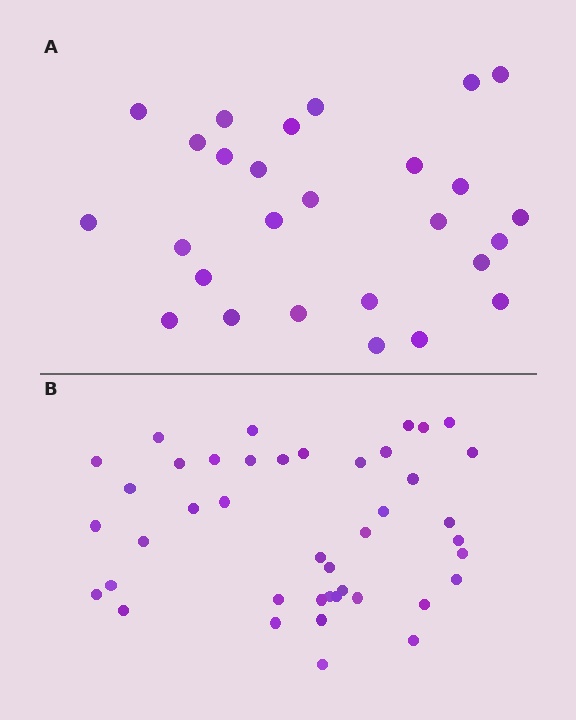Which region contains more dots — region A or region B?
Region B (the bottom region) has more dots.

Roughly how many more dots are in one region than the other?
Region B has approximately 15 more dots than region A.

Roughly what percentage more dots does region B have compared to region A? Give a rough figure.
About 55% more.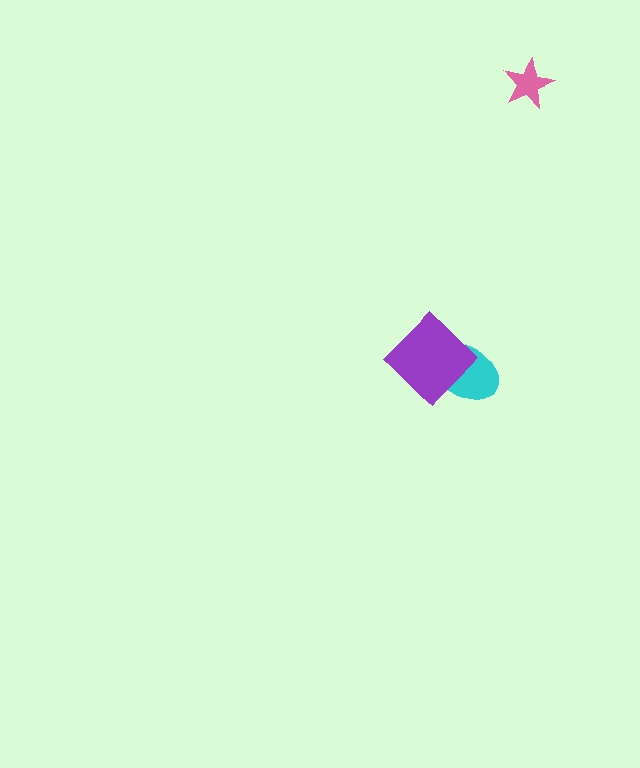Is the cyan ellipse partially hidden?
Yes, it is partially covered by another shape.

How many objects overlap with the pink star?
0 objects overlap with the pink star.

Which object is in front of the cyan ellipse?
The purple diamond is in front of the cyan ellipse.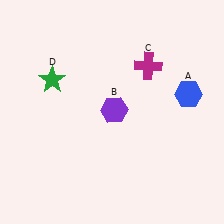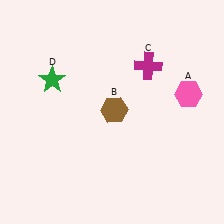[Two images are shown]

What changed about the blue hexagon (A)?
In Image 1, A is blue. In Image 2, it changed to pink.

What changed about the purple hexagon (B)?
In Image 1, B is purple. In Image 2, it changed to brown.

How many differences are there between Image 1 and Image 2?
There are 2 differences between the two images.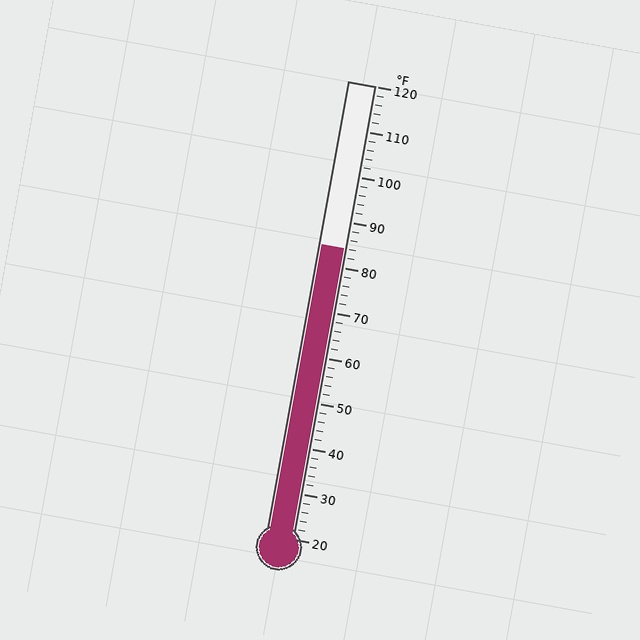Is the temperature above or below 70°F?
The temperature is above 70°F.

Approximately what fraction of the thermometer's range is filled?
The thermometer is filled to approximately 65% of its range.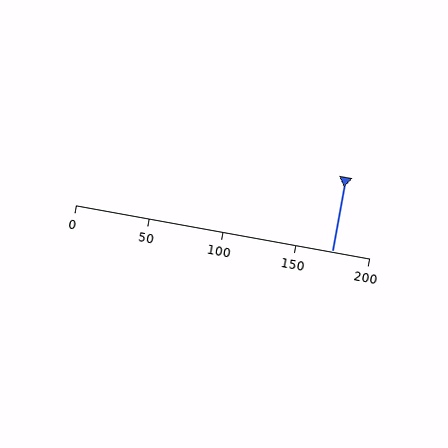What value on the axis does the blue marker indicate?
The marker indicates approximately 175.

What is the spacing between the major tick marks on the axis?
The major ticks are spaced 50 apart.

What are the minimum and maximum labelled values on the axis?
The axis runs from 0 to 200.